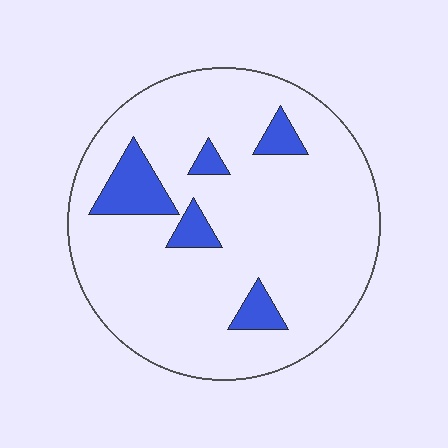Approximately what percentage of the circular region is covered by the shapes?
Approximately 10%.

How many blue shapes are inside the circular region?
5.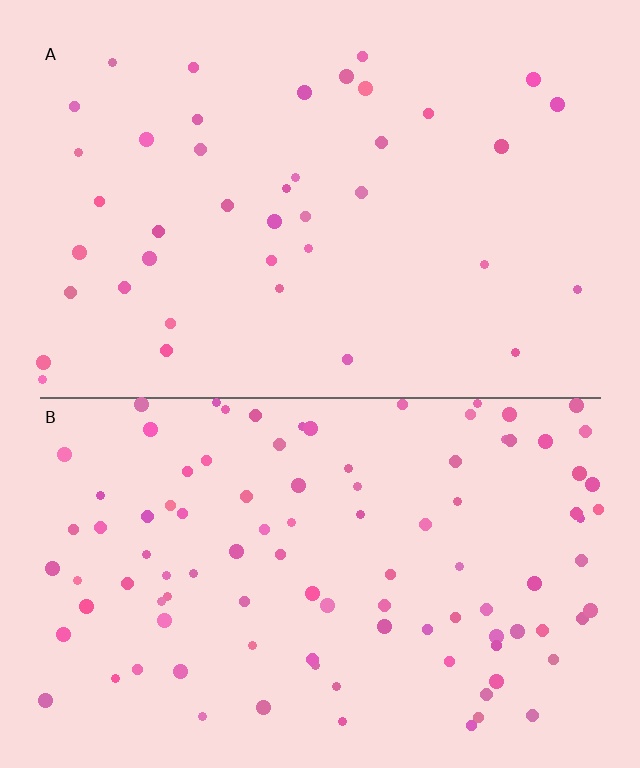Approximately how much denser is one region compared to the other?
Approximately 2.5× — region B over region A.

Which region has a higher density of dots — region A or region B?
B (the bottom).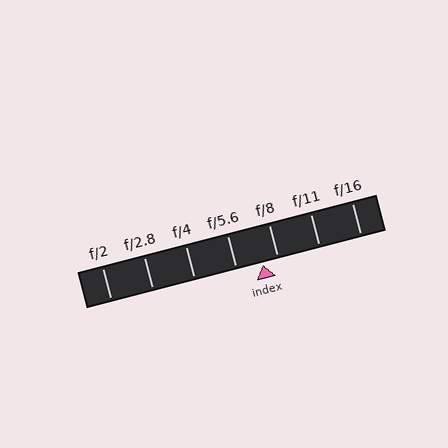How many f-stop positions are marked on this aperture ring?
There are 7 f-stop positions marked.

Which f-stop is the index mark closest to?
The index mark is closest to f/8.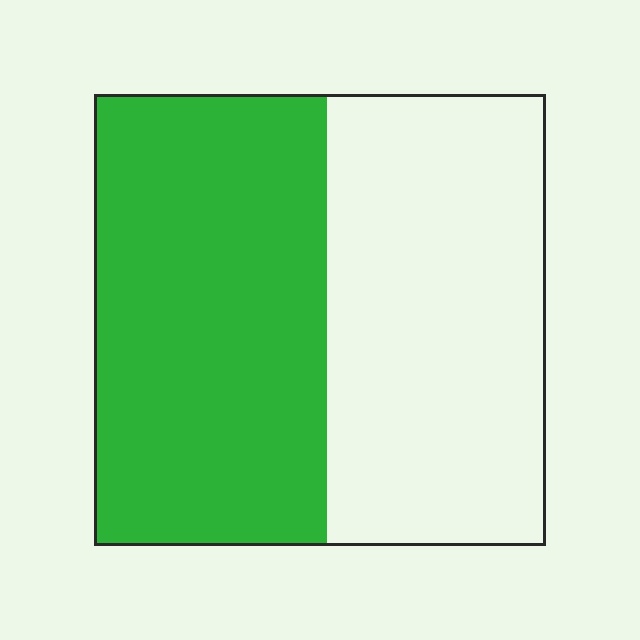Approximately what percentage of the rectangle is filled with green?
Approximately 50%.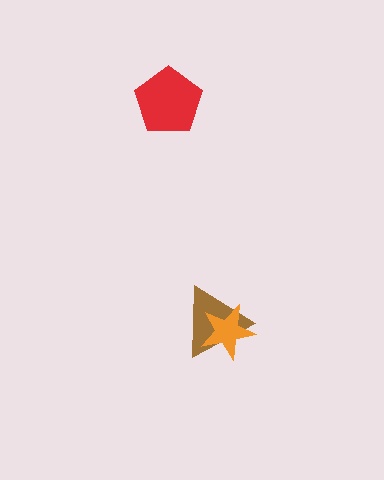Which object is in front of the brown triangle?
The orange star is in front of the brown triangle.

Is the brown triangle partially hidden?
Yes, it is partially covered by another shape.